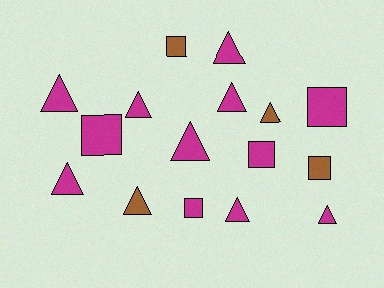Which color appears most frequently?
Magenta, with 12 objects.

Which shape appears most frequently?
Triangle, with 10 objects.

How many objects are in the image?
There are 16 objects.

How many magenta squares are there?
There are 4 magenta squares.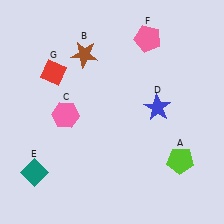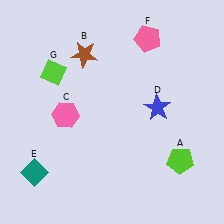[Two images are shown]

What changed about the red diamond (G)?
In Image 1, G is red. In Image 2, it changed to lime.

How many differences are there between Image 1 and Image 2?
There is 1 difference between the two images.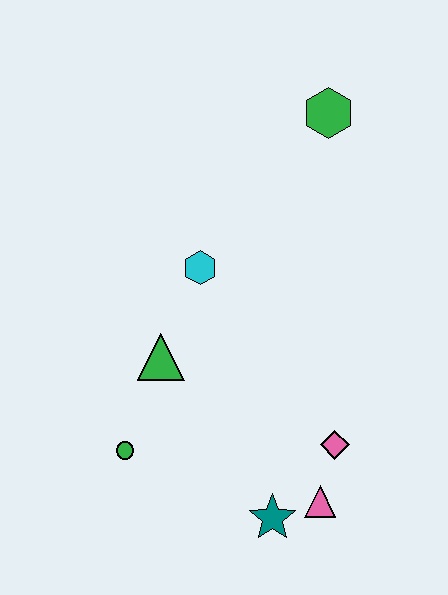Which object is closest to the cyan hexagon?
The green triangle is closest to the cyan hexagon.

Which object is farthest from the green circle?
The green hexagon is farthest from the green circle.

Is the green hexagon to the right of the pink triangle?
Yes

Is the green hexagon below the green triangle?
No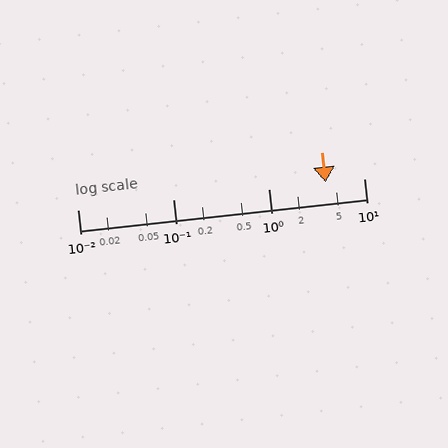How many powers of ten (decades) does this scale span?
The scale spans 3 decades, from 0.01 to 10.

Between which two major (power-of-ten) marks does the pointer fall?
The pointer is between 1 and 10.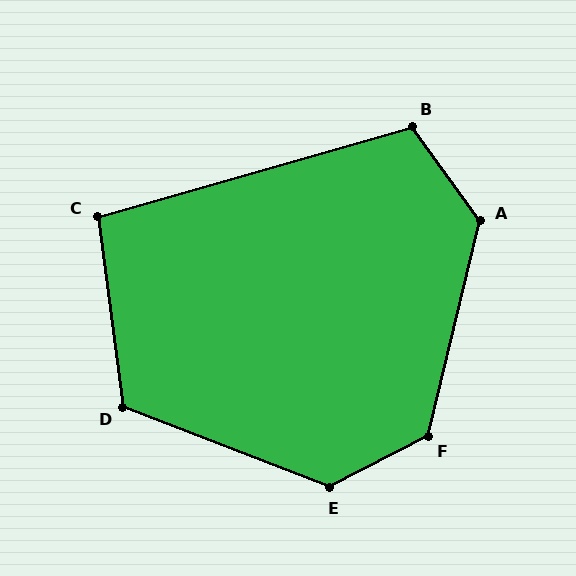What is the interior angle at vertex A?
Approximately 131 degrees (obtuse).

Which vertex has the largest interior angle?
F, at approximately 131 degrees.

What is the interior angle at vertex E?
Approximately 131 degrees (obtuse).